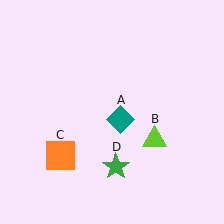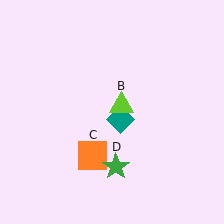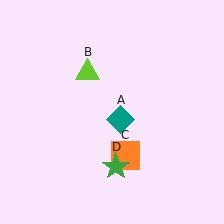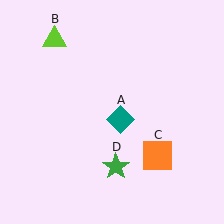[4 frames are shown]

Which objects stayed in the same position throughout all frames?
Teal diamond (object A) and green star (object D) remained stationary.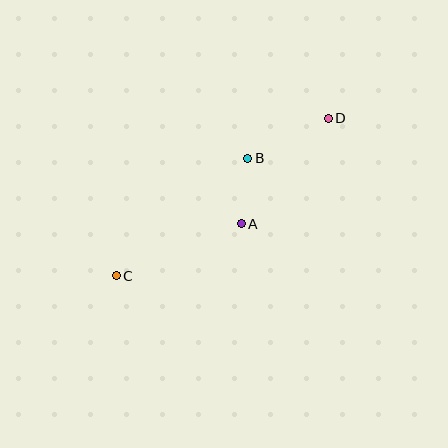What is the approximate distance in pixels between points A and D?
The distance between A and D is approximately 136 pixels.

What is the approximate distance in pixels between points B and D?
The distance between B and D is approximately 90 pixels.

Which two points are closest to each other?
Points A and B are closest to each other.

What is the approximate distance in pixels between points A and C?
The distance between A and C is approximately 136 pixels.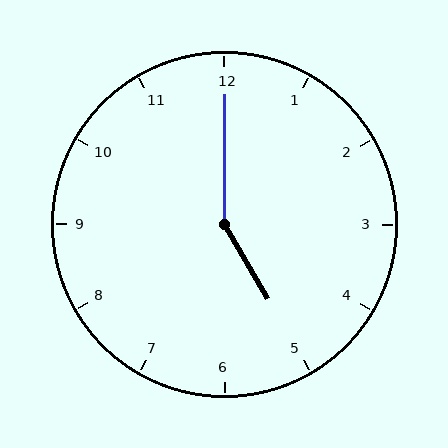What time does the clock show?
5:00.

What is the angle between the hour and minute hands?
Approximately 150 degrees.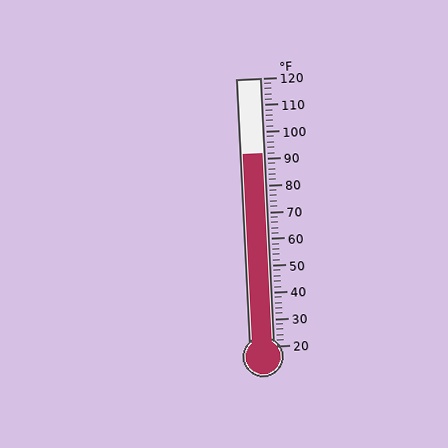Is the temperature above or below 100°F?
The temperature is below 100°F.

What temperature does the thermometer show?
The thermometer shows approximately 92°F.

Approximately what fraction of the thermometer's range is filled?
The thermometer is filled to approximately 70% of its range.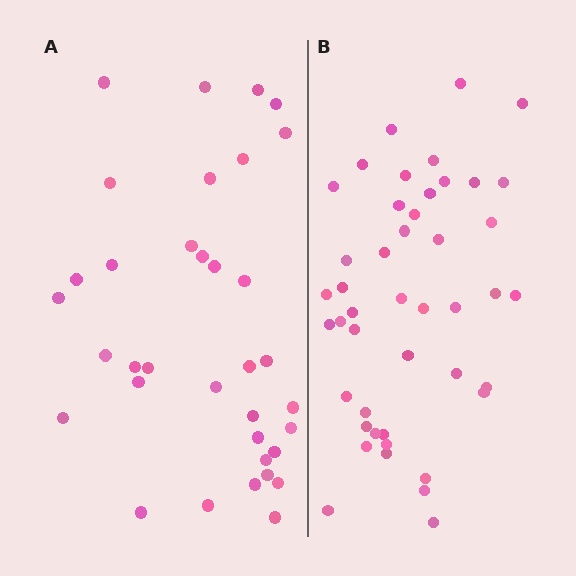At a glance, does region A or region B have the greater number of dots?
Region B (the right region) has more dots.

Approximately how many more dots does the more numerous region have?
Region B has roughly 10 or so more dots than region A.